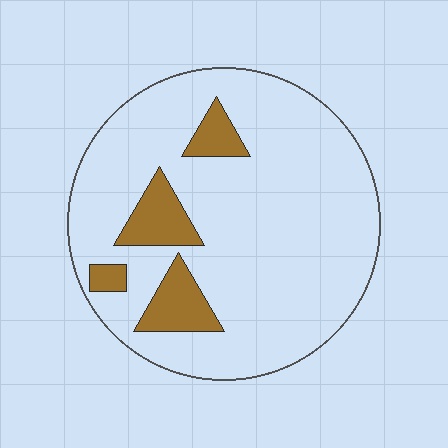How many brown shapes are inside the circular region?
4.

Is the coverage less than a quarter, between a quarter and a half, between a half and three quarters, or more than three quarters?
Less than a quarter.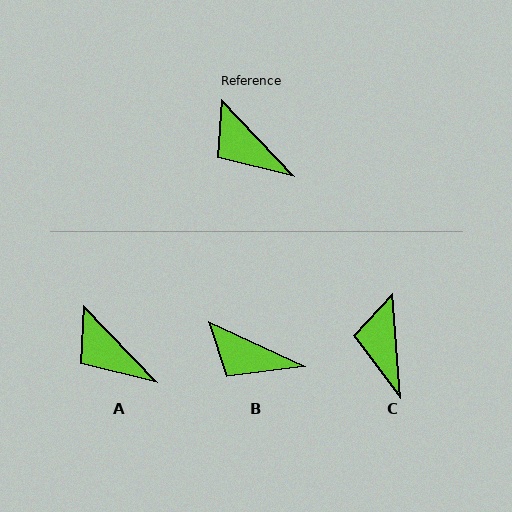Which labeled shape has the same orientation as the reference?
A.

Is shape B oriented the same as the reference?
No, it is off by about 21 degrees.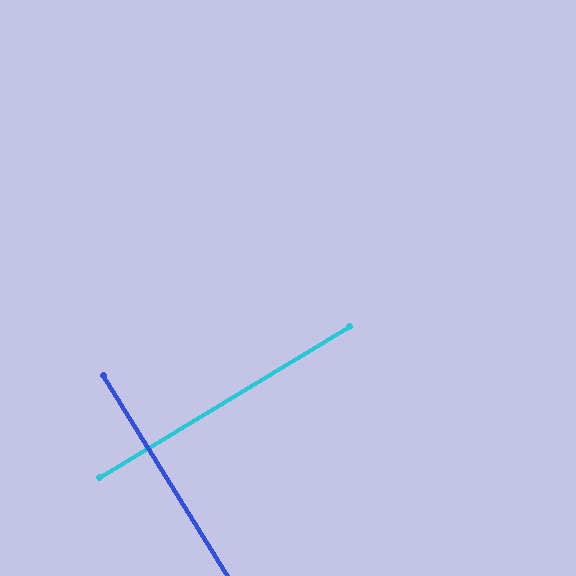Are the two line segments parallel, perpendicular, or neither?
Perpendicular — they meet at approximately 89°.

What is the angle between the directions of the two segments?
Approximately 89 degrees.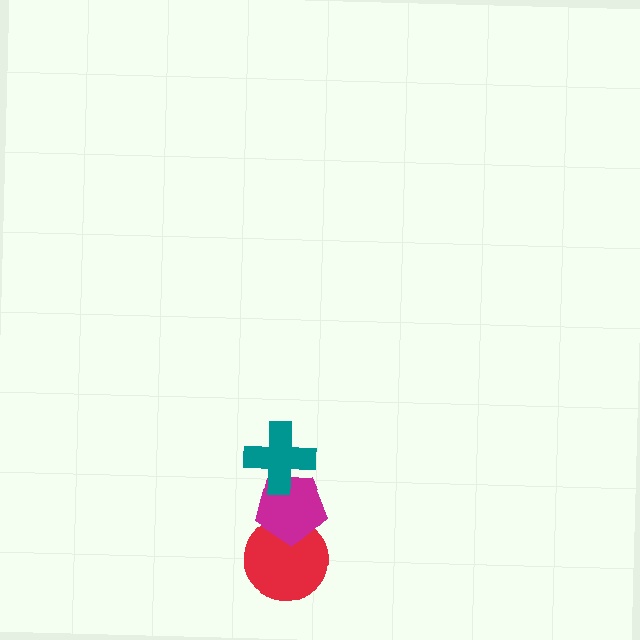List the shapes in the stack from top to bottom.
From top to bottom: the teal cross, the magenta pentagon, the red circle.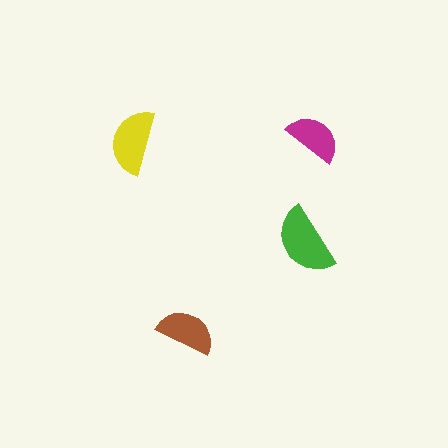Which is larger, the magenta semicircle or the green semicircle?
The green one.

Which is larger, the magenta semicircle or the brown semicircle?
The brown one.